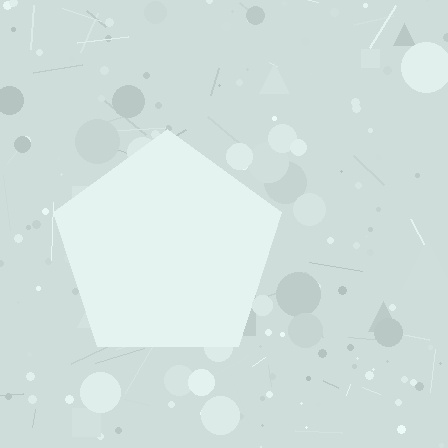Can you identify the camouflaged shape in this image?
The camouflaged shape is a pentagon.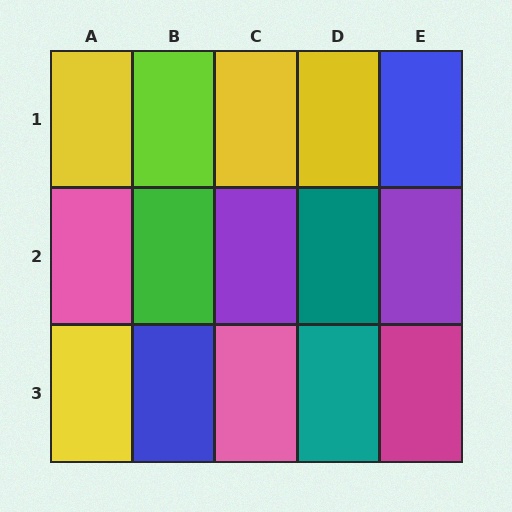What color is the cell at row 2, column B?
Green.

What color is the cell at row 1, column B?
Lime.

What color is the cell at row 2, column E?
Purple.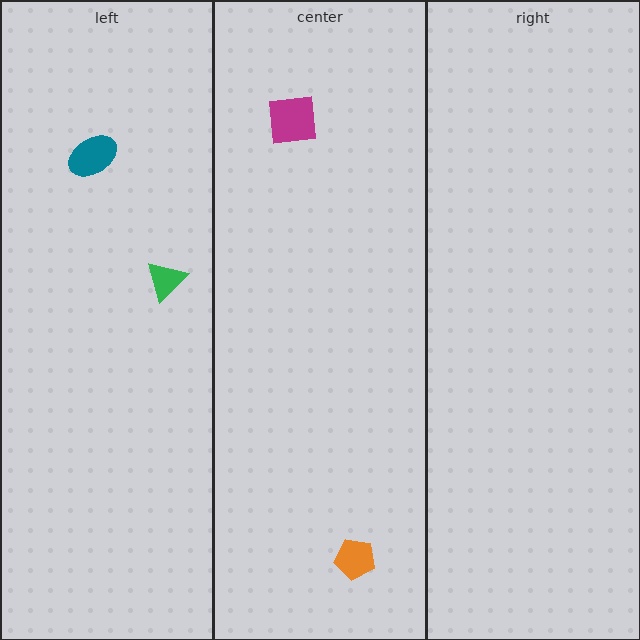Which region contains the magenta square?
The center region.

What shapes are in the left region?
The green triangle, the teal ellipse.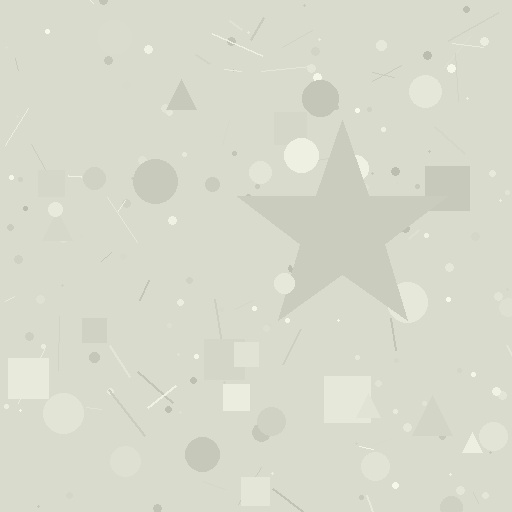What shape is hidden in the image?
A star is hidden in the image.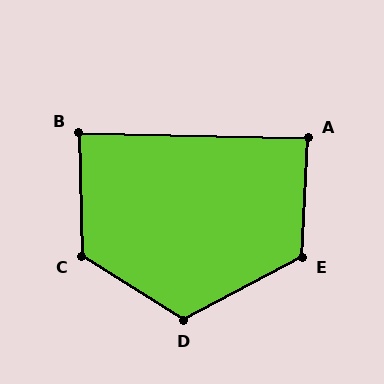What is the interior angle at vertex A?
Approximately 89 degrees (approximately right).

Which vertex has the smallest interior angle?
B, at approximately 88 degrees.